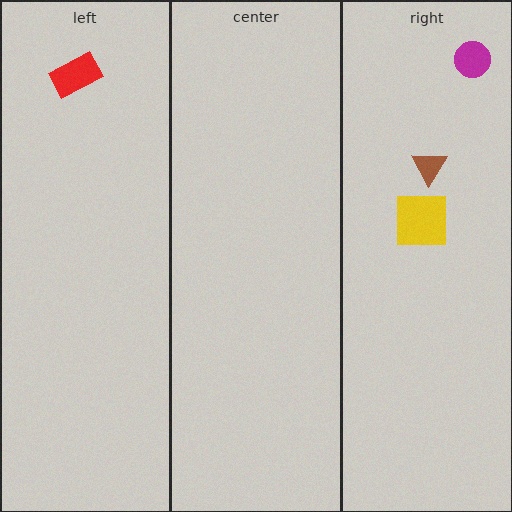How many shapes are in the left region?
1.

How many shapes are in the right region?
3.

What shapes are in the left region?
The red rectangle.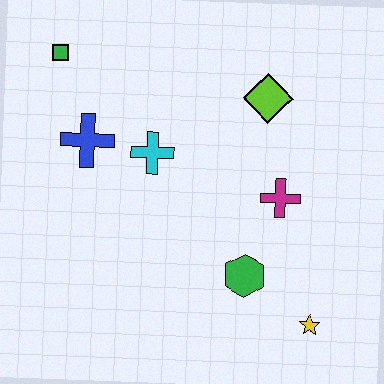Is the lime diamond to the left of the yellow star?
Yes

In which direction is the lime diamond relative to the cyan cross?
The lime diamond is to the right of the cyan cross.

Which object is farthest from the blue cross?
The yellow star is farthest from the blue cross.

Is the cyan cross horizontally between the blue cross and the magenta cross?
Yes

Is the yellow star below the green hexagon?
Yes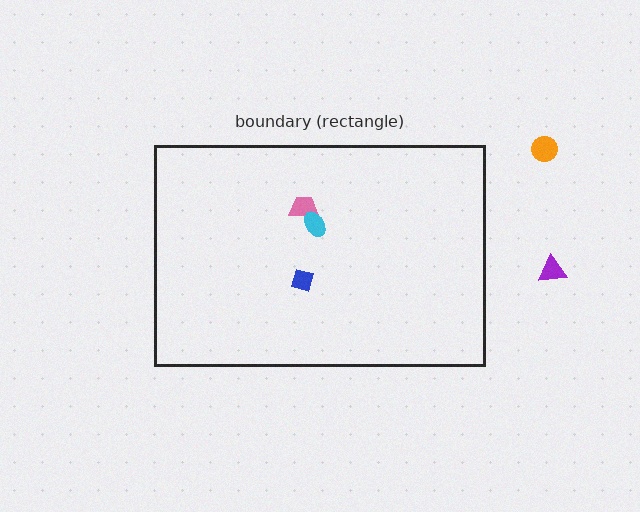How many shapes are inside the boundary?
3 inside, 2 outside.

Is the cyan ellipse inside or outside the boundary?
Inside.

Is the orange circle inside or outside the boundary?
Outside.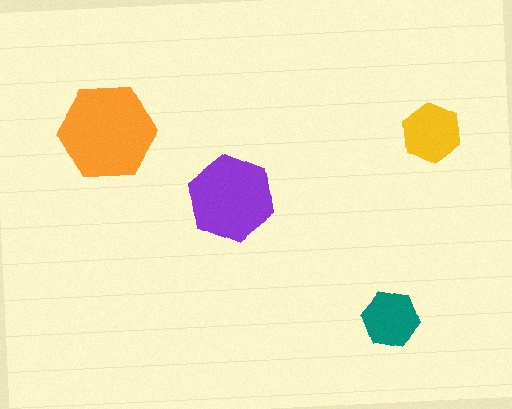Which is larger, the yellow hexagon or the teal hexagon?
The yellow one.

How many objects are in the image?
There are 4 objects in the image.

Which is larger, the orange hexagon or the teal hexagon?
The orange one.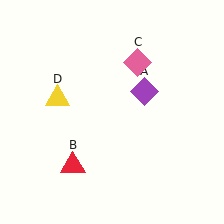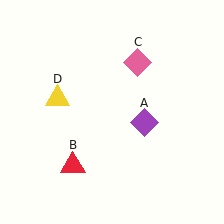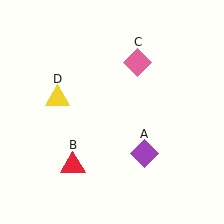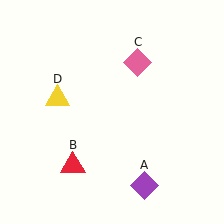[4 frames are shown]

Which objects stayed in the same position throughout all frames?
Red triangle (object B) and pink diamond (object C) and yellow triangle (object D) remained stationary.